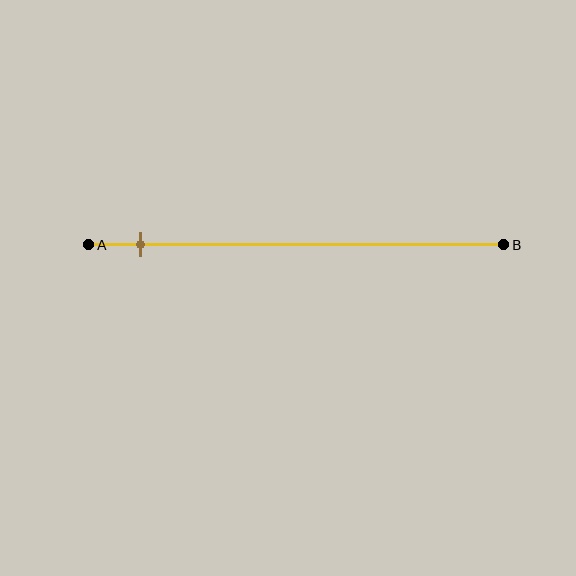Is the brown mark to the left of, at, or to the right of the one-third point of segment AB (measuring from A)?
The brown mark is to the left of the one-third point of segment AB.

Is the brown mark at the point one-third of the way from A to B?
No, the mark is at about 10% from A, not at the 33% one-third point.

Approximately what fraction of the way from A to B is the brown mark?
The brown mark is approximately 10% of the way from A to B.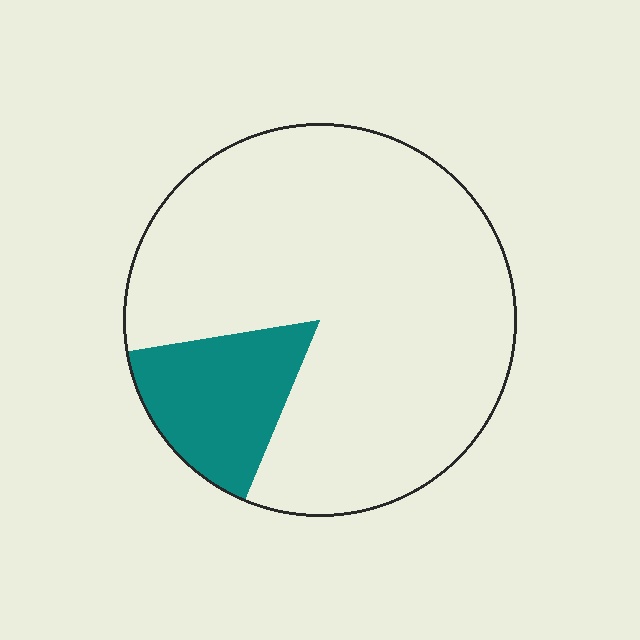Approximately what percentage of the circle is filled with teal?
Approximately 15%.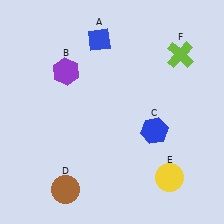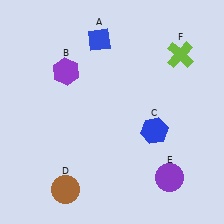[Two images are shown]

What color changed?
The circle (E) changed from yellow in Image 1 to purple in Image 2.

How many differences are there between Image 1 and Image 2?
There is 1 difference between the two images.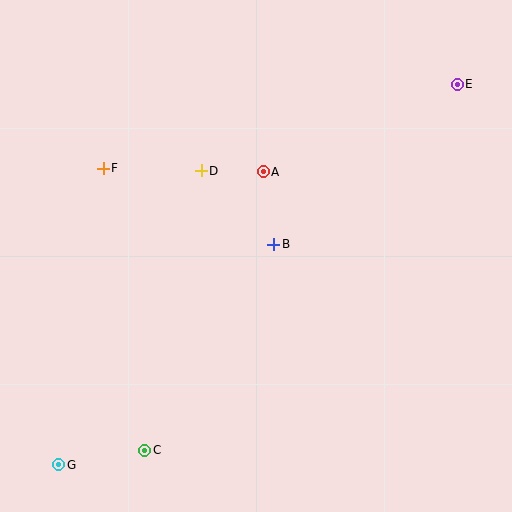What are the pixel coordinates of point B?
Point B is at (274, 244).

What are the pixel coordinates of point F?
Point F is at (103, 168).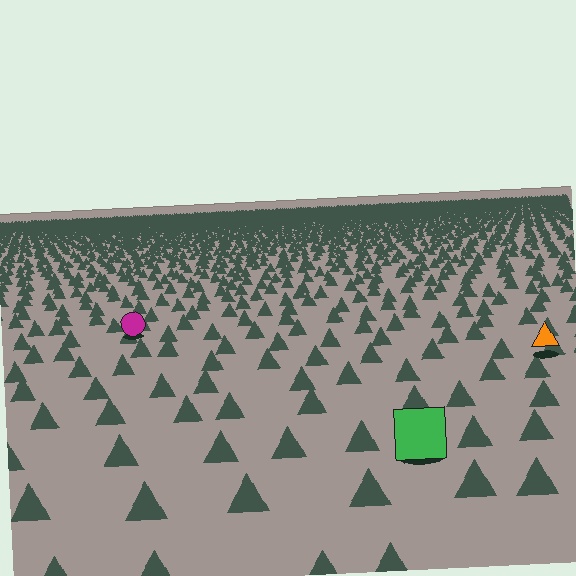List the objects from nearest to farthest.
From nearest to farthest: the green square, the orange triangle, the magenta circle.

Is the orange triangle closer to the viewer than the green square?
No. The green square is closer — you can tell from the texture gradient: the ground texture is coarser near it.